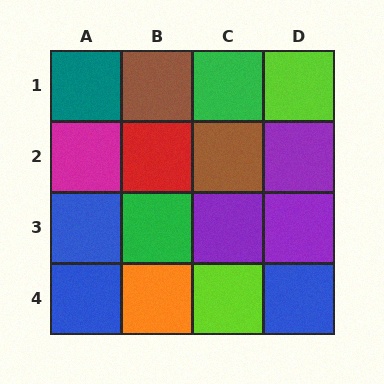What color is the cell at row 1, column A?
Teal.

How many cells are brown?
2 cells are brown.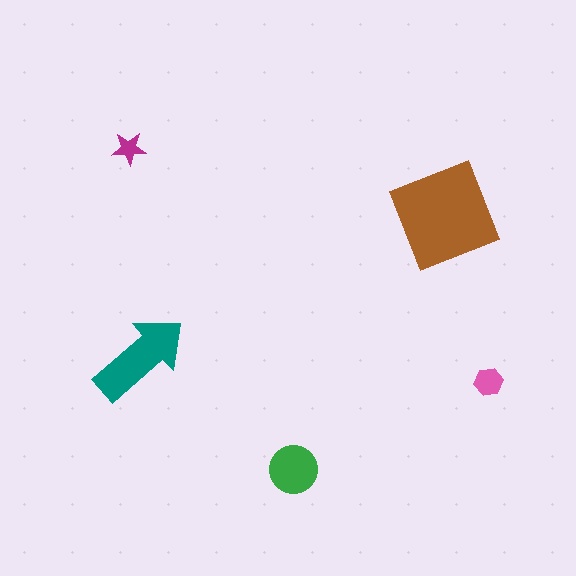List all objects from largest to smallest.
The brown square, the teal arrow, the green circle, the pink hexagon, the magenta star.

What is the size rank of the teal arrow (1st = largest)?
2nd.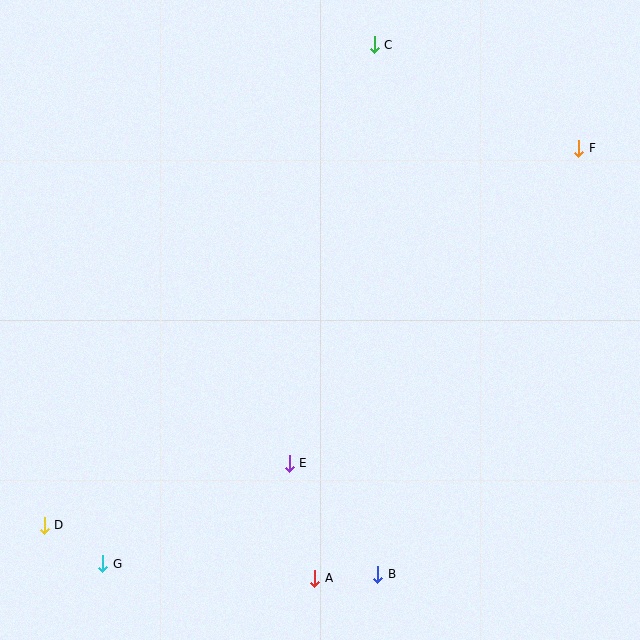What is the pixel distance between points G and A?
The distance between G and A is 213 pixels.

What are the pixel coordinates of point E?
Point E is at (289, 463).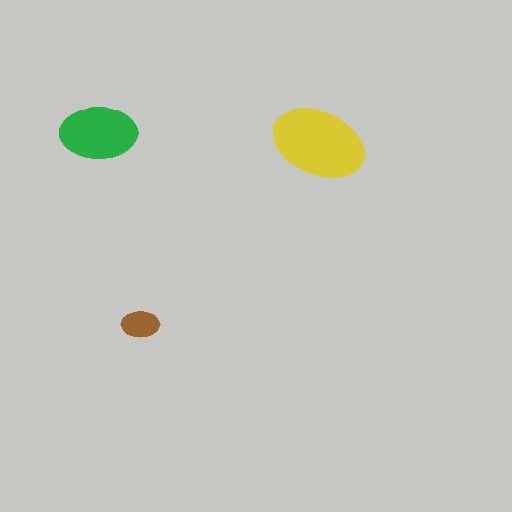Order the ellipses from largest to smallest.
the yellow one, the green one, the brown one.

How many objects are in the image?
There are 3 objects in the image.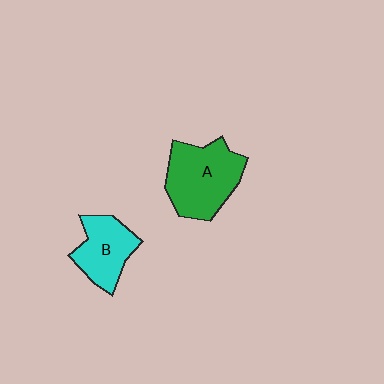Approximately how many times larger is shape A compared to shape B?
Approximately 1.4 times.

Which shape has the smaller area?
Shape B (cyan).